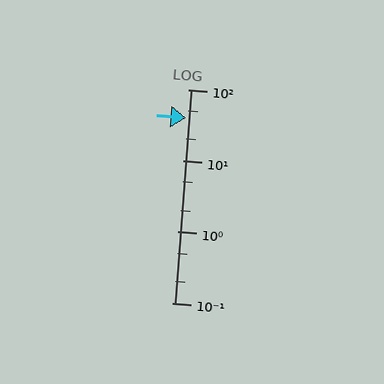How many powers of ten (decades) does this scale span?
The scale spans 3 decades, from 0.1 to 100.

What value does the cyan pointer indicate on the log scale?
The pointer indicates approximately 40.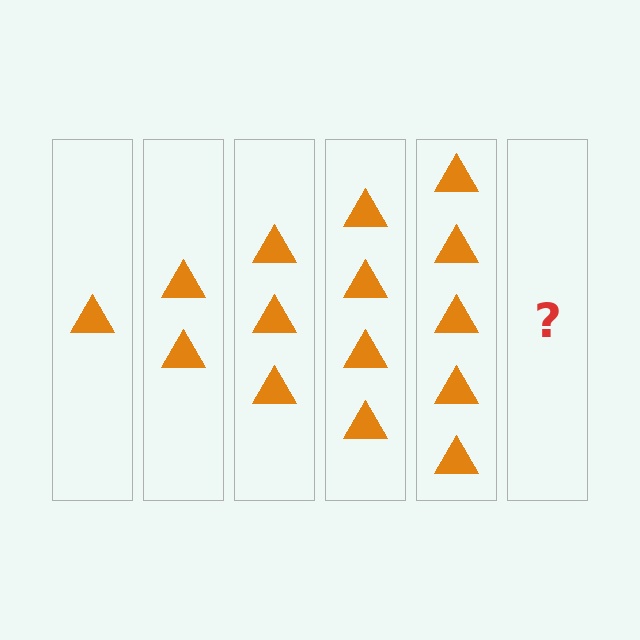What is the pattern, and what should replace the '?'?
The pattern is that each step adds one more triangle. The '?' should be 6 triangles.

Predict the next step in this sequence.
The next step is 6 triangles.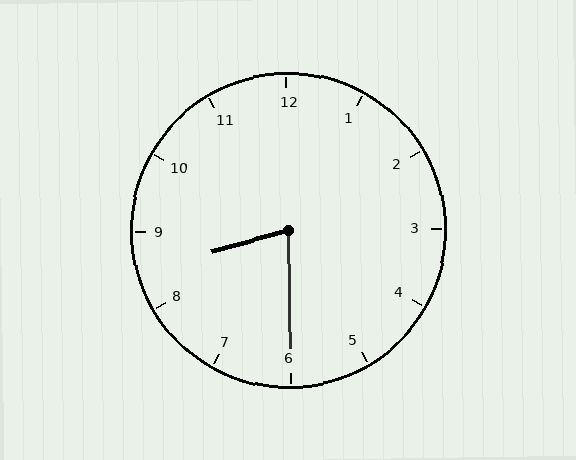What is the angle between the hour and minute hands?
Approximately 75 degrees.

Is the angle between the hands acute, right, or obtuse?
It is acute.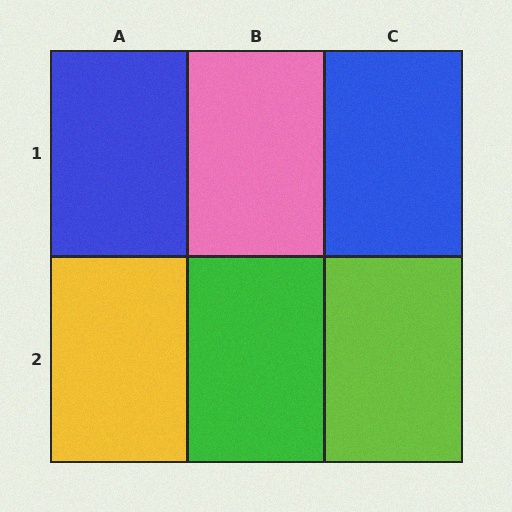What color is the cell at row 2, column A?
Yellow.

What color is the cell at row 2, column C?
Lime.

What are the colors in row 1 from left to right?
Blue, pink, blue.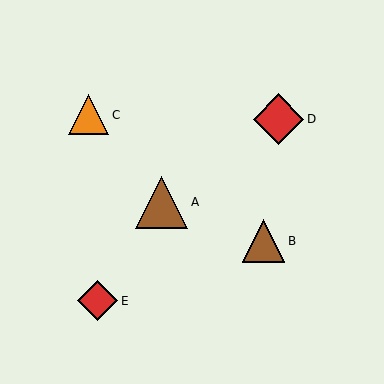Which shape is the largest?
The brown triangle (labeled A) is the largest.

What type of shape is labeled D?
Shape D is a red diamond.